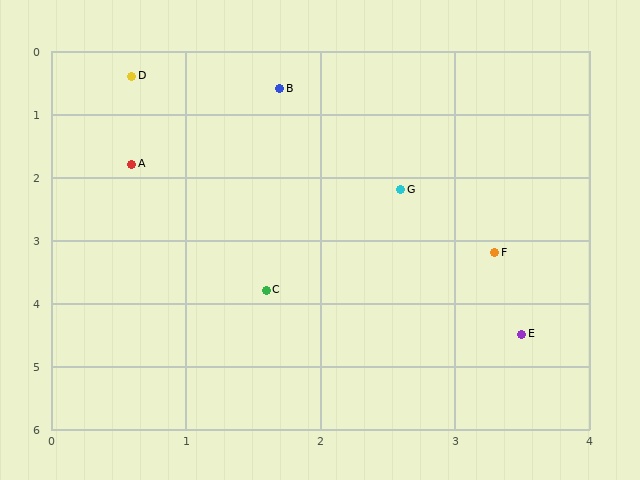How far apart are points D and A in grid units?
Points D and A are about 1.4 grid units apart.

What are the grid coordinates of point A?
Point A is at approximately (0.6, 1.8).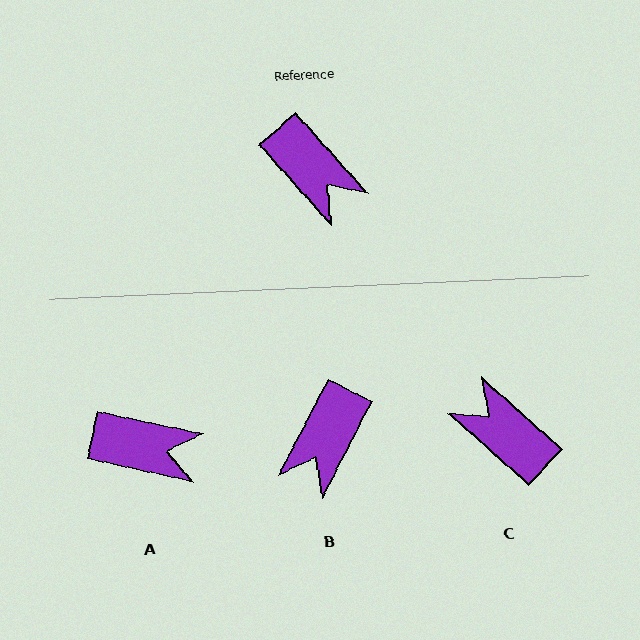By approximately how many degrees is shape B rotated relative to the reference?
Approximately 70 degrees clockwise.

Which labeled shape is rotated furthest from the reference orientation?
C, about 174 degrees away.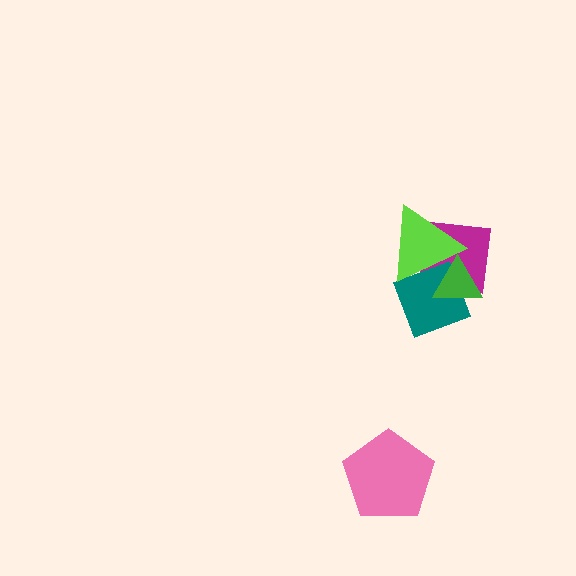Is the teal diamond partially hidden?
Yes, it is partially covered by another shape.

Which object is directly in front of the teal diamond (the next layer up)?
The green triangle is directly in front of the teal diamond.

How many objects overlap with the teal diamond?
3 objects overlap with the teal diamond.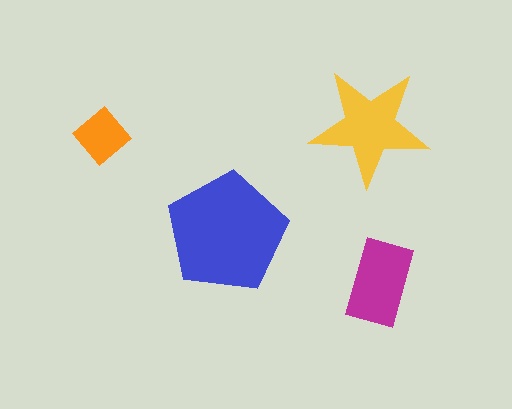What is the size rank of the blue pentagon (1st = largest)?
1st.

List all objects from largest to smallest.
The blue pentagon, the yellow star, the magenta rectangle, the orange diamond.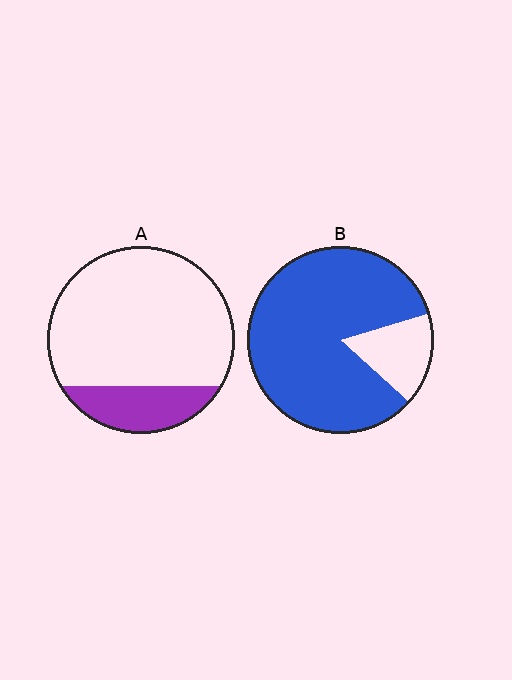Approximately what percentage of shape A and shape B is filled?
A is approximately 20% and B is approximately 85%.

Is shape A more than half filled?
No.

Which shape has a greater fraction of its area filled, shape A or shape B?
Shape B.